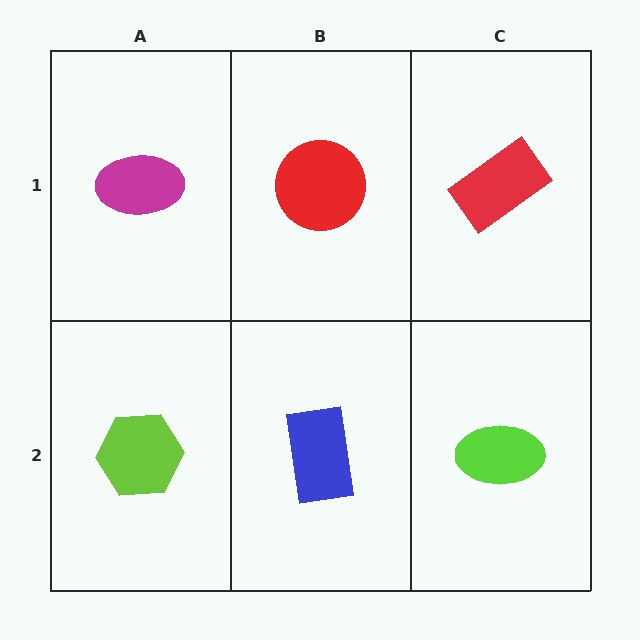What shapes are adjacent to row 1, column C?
A lime ellipse (row 2, column C), a red circle (row 1, column B).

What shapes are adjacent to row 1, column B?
A blue rectangle (row 2, column B), a magenta ellipse (row 1, column A), a red rectangle (row 1, column C).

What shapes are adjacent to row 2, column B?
A red circle (row 1, column B), a lime hexagon (row 2, column A), a lime ellipse (row 2, column C).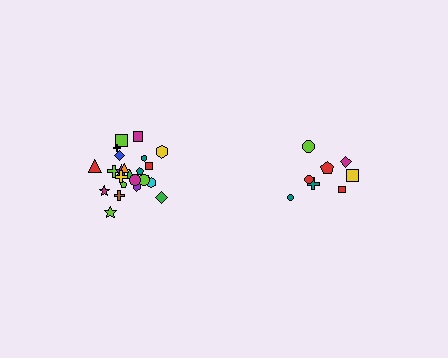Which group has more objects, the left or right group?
The left group.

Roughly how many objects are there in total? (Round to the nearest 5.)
Roughly 35 objects in total.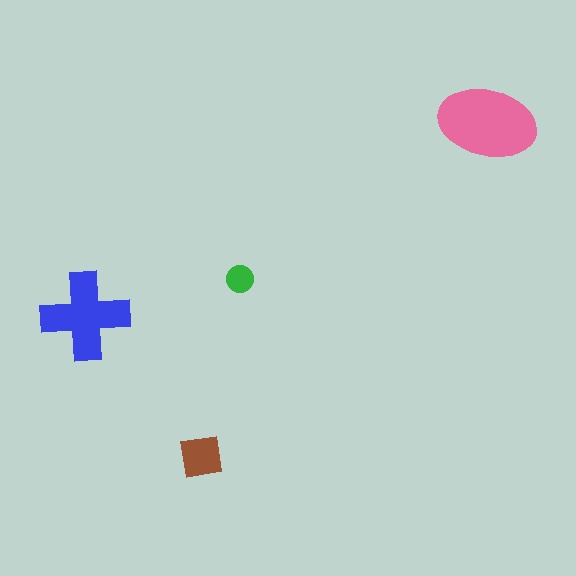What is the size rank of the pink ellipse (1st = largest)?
1st.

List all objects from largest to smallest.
The pink ellipse, the blue cross, the brown square, the green circle.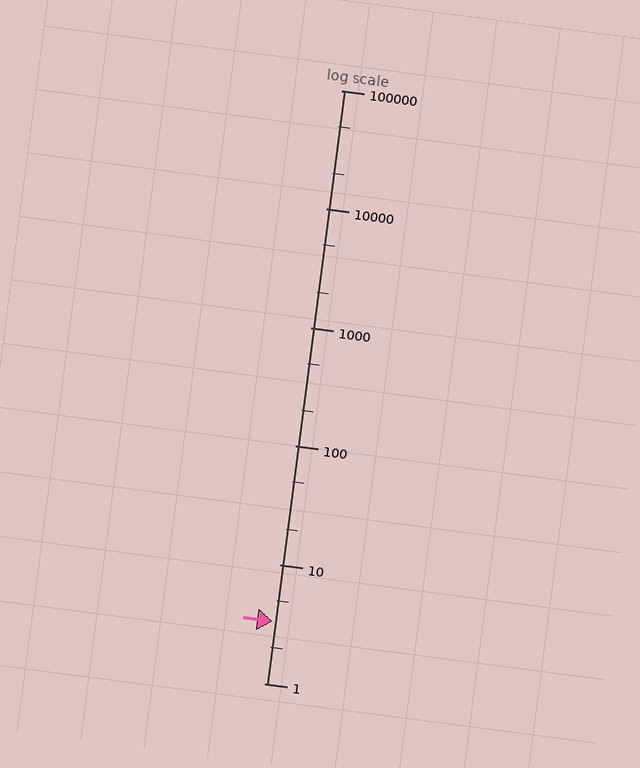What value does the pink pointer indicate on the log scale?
The pointer indicates approximately 3.3.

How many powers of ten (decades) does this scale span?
The scale spans 5 decades, from 1 to 100000.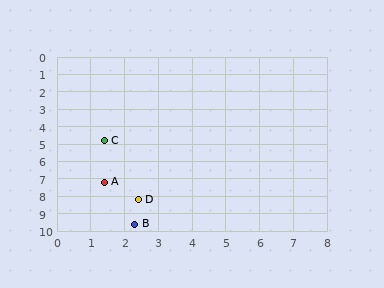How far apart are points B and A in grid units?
Points B and A are about 2.6 grid units apart.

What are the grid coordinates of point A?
Point A is at approximately (1.4, 7.2).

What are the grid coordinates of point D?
Point D is at approximately (2.4, 8.2).